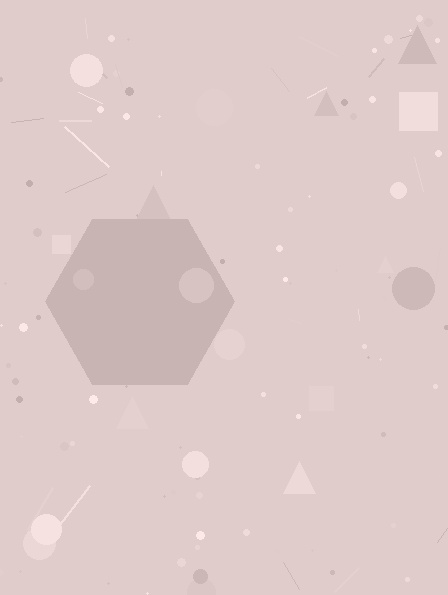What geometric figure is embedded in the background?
A hexagon is embedded in the background.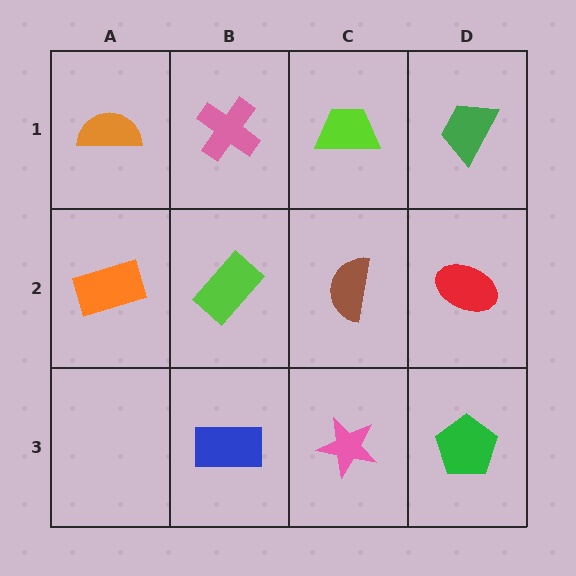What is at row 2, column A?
An orange rectangle.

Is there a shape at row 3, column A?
No, that cell is empty.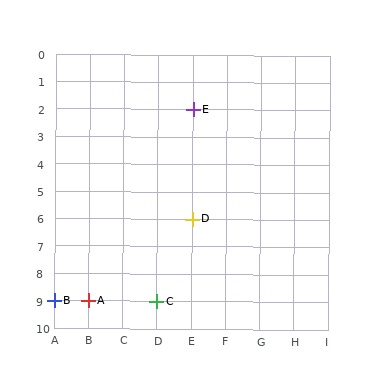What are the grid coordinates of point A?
Point A is at grid coordinates (B, 9).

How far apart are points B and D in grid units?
Points B and D are 4 columns and 3 rows apart (about 5.0 grid units diagonally).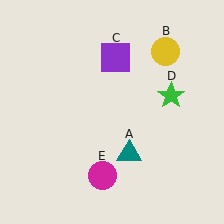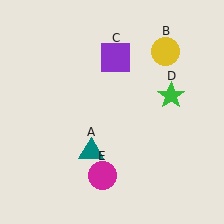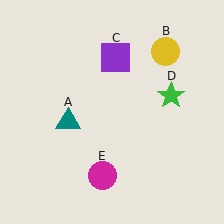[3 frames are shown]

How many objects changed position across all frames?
1 object changed position: teal triangle (object A).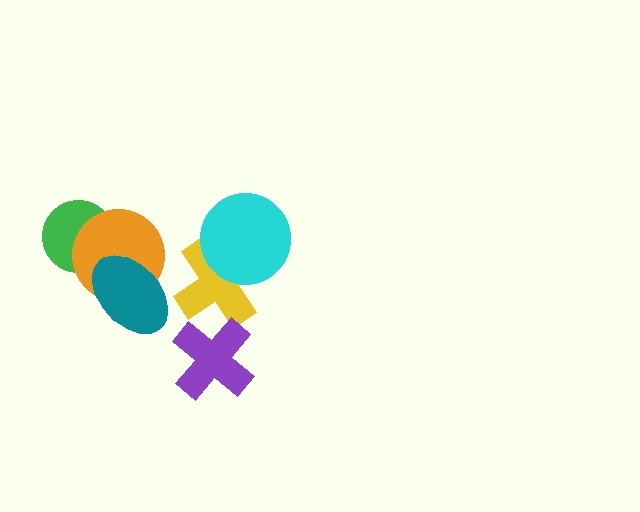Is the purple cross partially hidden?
No, no other shape covers it.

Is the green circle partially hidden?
Yes, it is partially covered by another shape.